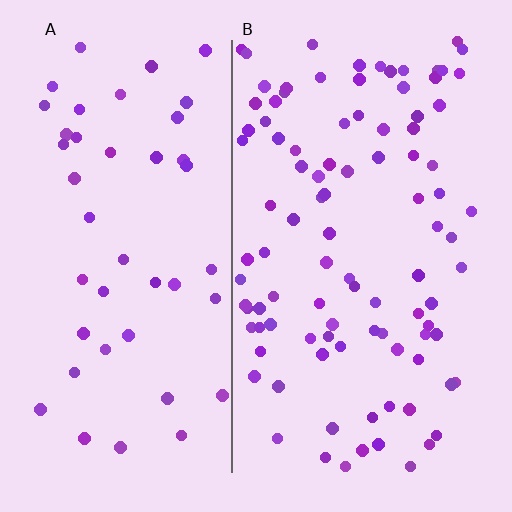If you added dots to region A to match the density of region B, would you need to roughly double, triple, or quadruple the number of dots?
Approximately double.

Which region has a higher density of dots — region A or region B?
B (the right).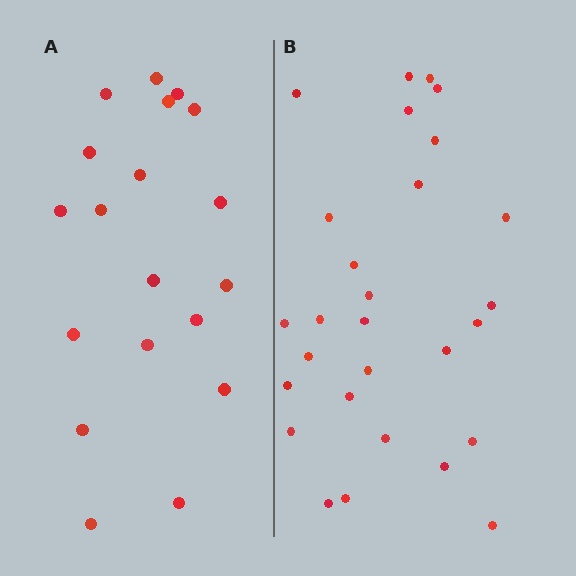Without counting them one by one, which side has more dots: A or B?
Region B (the right region) has more dots.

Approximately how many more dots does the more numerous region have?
Region B has roughly 8 or so more dots than region A.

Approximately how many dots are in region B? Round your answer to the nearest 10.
About 30 dots. (The exact count is 28, which rounds to 30.)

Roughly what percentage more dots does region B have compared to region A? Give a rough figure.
About 45% more.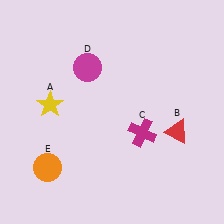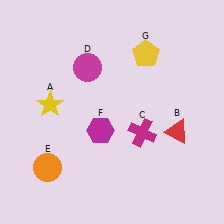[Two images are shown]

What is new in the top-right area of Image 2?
A yellow pentagon (G) was added in the top-right area of Image 2.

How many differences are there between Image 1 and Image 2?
There are 2 differences between the two images.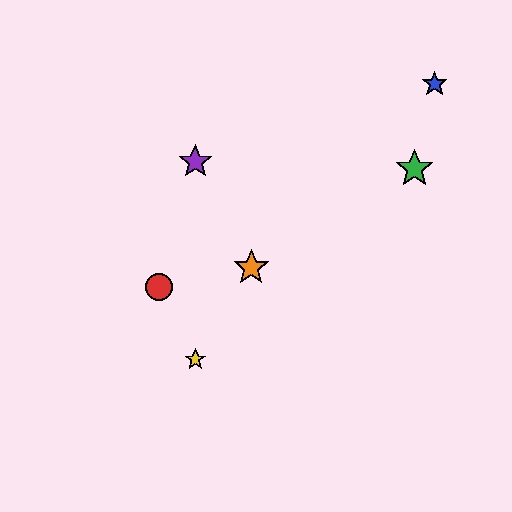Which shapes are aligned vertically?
The yellow star, the purple star are aligned vertically.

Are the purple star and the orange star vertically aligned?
No, the purple star is at x≈195 and the orange star is at x≈251.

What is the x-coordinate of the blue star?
The blue star is at x≈435.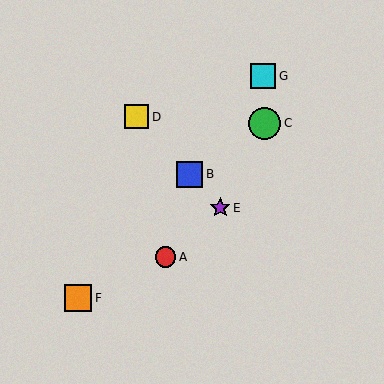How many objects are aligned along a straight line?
3 objects (B, D, E) are aligned along a straight line.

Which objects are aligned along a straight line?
Objects B, D, E are aligned along a straight line.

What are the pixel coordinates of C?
Object C is at (265, 123).